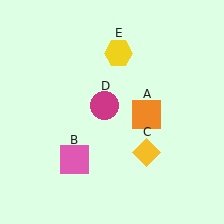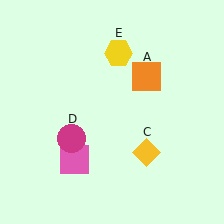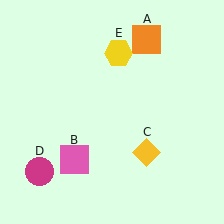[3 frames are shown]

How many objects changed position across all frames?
2 objects changed position: orange square (object A), magenta circle (object D).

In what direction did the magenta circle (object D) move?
The magenta circle (object D) moved down and to the left.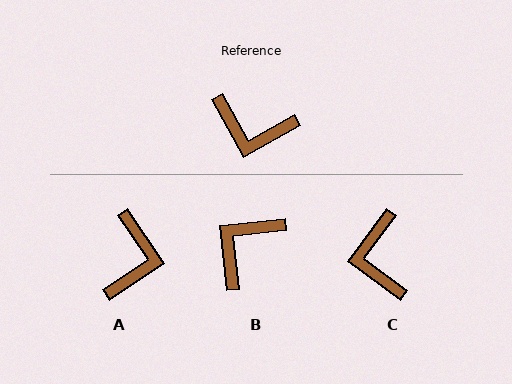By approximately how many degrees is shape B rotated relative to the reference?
Approximately 113 degrees clockwise.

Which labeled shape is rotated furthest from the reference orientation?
B, about 113 degrees away.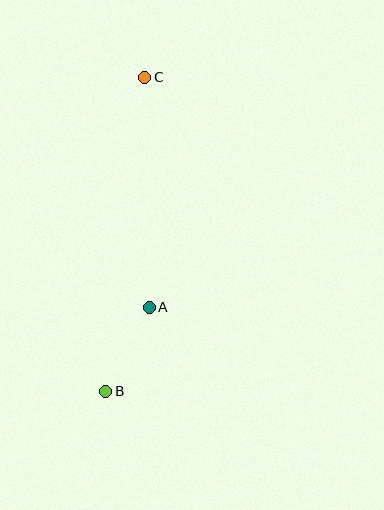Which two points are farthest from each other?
Points B and C are farthest from each other.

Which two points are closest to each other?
Points A and B are closest to each other.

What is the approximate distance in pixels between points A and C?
The distance between A and C is approximately 230 pixels.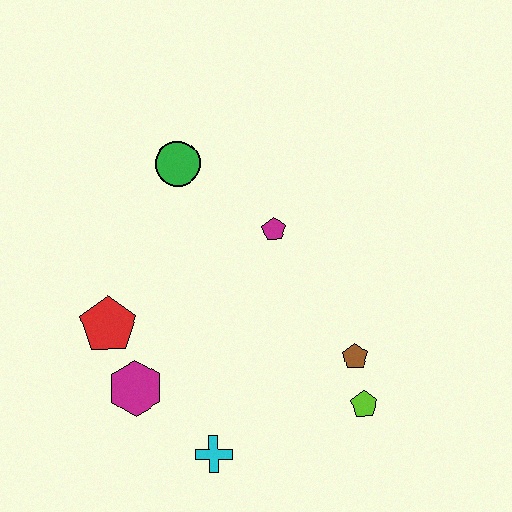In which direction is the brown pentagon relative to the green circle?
The brown pentagon is below the green circle.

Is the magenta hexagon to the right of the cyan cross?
No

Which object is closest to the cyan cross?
The magenta hexagon is closest to the cyan cross.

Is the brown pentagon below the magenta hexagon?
No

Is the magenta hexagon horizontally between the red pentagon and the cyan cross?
Yes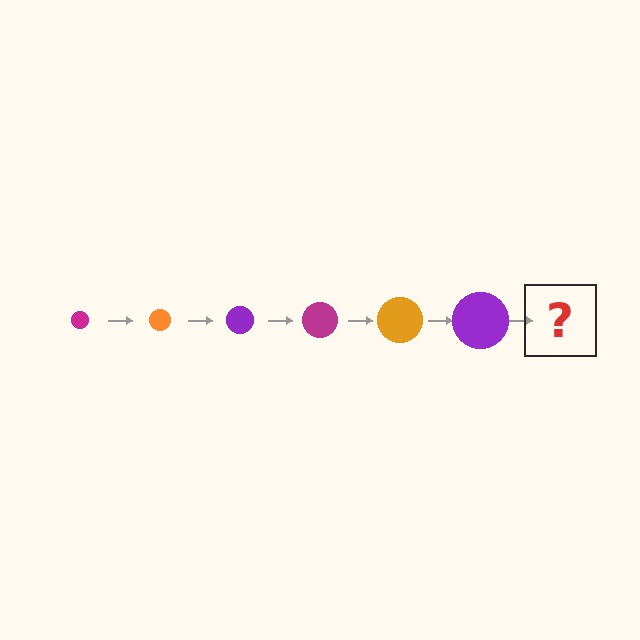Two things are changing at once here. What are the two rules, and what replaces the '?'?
The two rules are that the circle grows larger each step and the color cycles through magenta, orange, and purple. The '?' should be a magenta circle, larger than the previous one.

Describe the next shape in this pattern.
It should be a magenta circle, larger than the previous one.